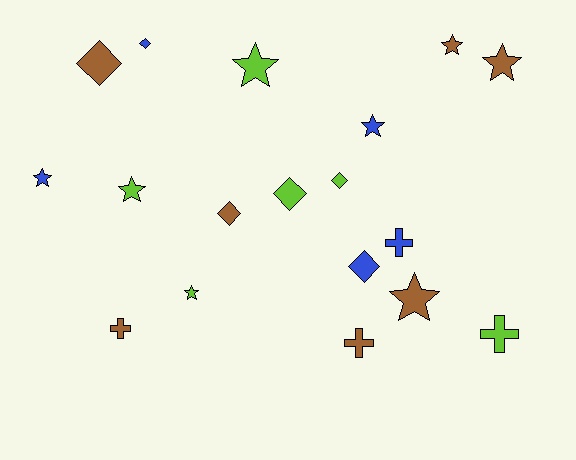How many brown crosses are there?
There are 2 brown crosses.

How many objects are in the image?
There are 18 objects.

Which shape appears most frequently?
Star, with 8 objects.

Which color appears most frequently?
Brown, with 7 objects.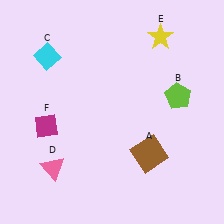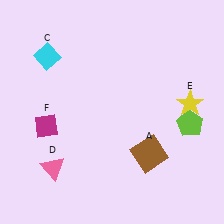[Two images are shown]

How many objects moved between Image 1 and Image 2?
2 objects moved between the two images.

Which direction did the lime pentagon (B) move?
The lime pentagon (B) moved down.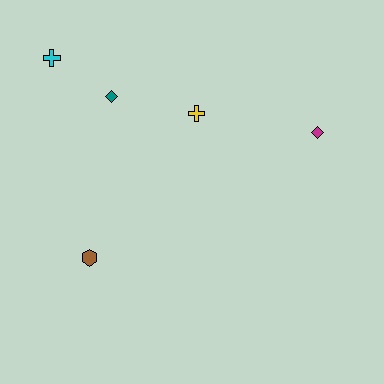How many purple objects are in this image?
There are no purple objects.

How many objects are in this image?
There are 5 objects.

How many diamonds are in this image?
There are 2 diamonds.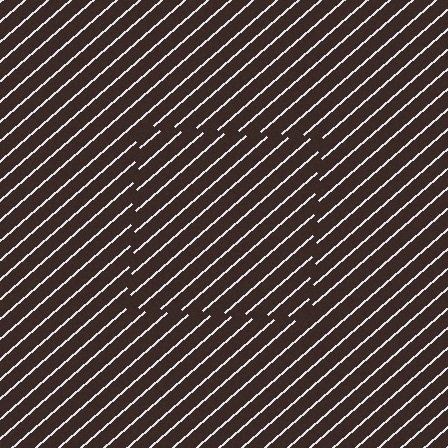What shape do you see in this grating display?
An illusory square. The interior of the shape contains the same grating, shifted by half a period — the contour is defined by the phase discontinuity where line-ends from the inner and outer gratings abut.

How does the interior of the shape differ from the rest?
The interior of the shape contains the same grating, shifted by half a period — the contour is defined by the phase discontinuity where line-ends from the inner and outer gratings abut.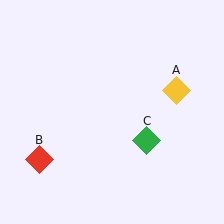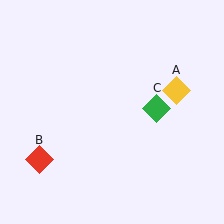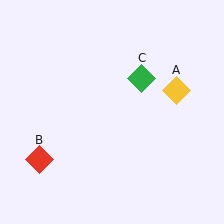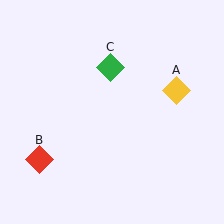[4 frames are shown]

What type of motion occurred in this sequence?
The green diamond (object C) rotated counterclockwise around the center of the scene.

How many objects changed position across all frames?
1 object changed position: green diamond (object C).